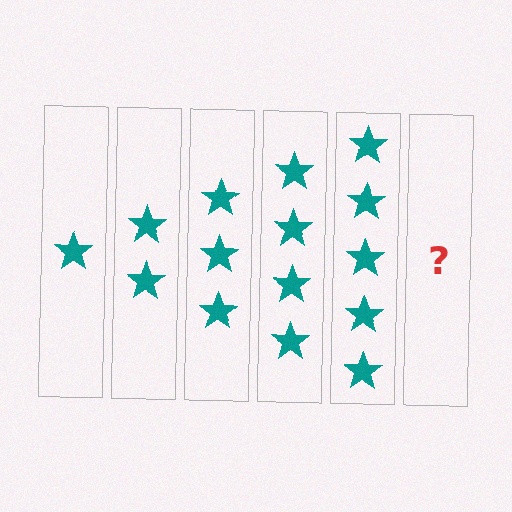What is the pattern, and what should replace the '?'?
The pattern is that each step adds one more star. The '?' should be 6 stars.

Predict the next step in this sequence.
The next step is 6 stars.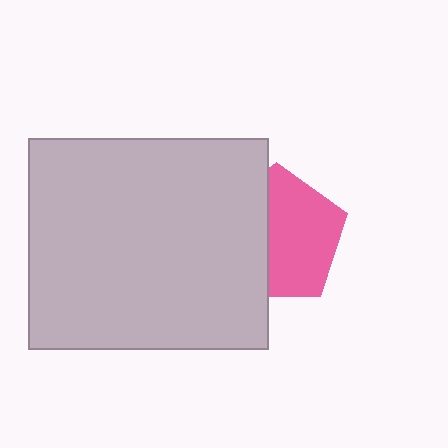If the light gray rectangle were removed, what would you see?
You would see the complete pink pentagon.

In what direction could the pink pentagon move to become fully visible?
The pink pentagon could move right. That would shift it out from behind the light gray rectangle entirely.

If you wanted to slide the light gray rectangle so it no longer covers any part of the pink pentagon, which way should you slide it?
Slide it left — that is the most direct way to separate the two shapes.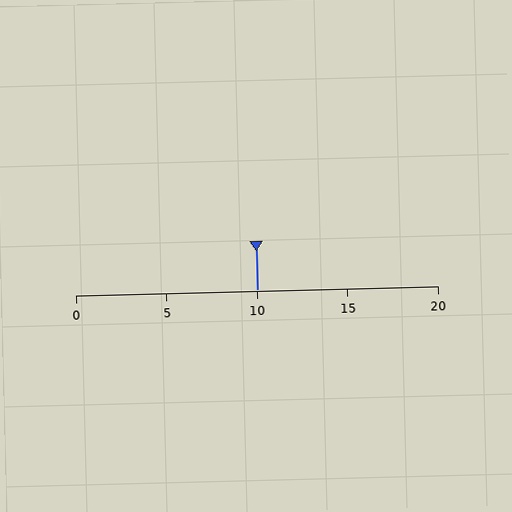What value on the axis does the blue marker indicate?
The marker indicates approximately 10.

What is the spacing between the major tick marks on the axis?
The major ticks are spaced 5 apart.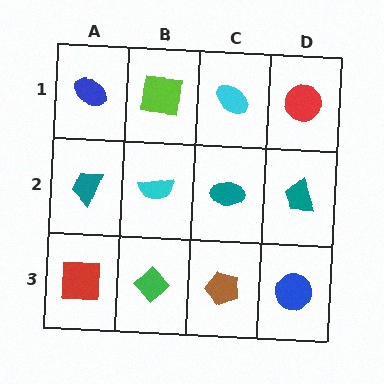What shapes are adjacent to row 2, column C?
A cyan ellipse (row 1, column C), a brown pentagon (row 3, column C), a cyan semicircle (row 2, column B), a teal trapezoid (row 2, column D).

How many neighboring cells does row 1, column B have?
3.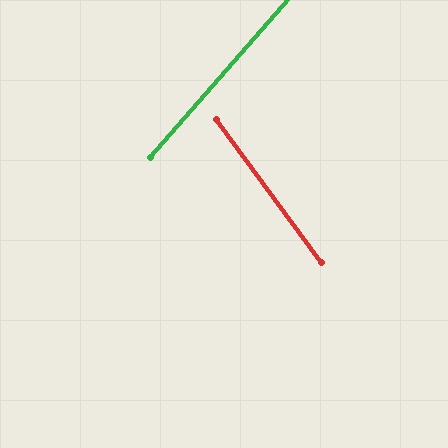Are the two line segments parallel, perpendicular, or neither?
Neither parallel nor perpendicular — they differ by about 77°.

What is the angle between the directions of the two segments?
Approximately 77 degrees.